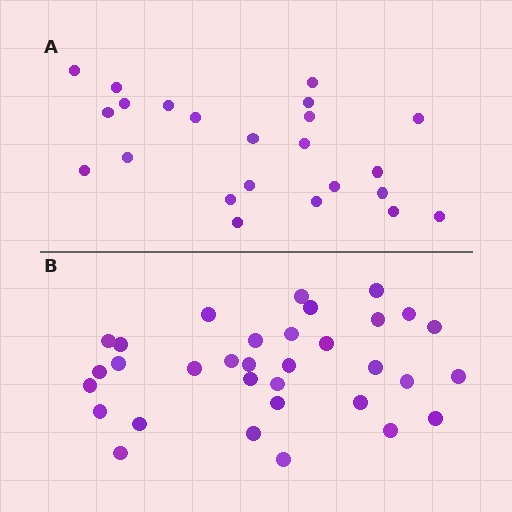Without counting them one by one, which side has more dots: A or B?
Region B (the bottom region) has more dots.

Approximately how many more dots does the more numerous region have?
Region B has roughly 10 or so more dots than region A.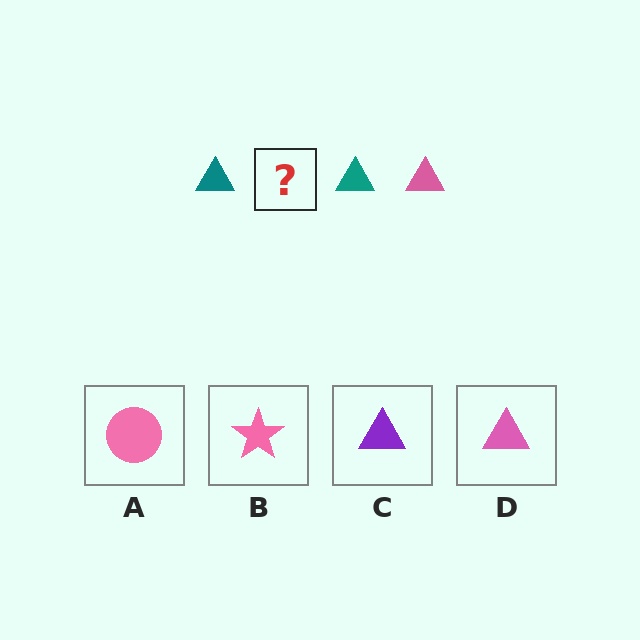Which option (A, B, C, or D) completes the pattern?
D.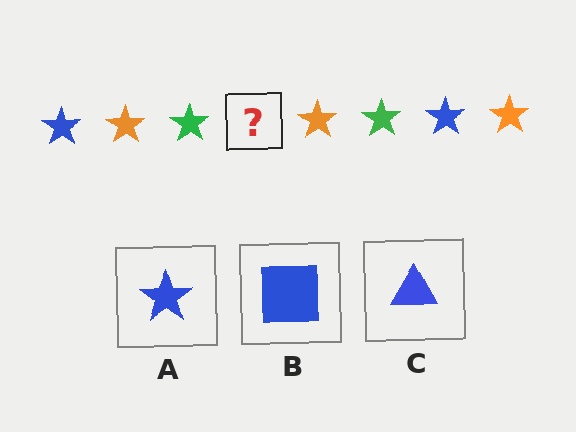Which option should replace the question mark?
Option A.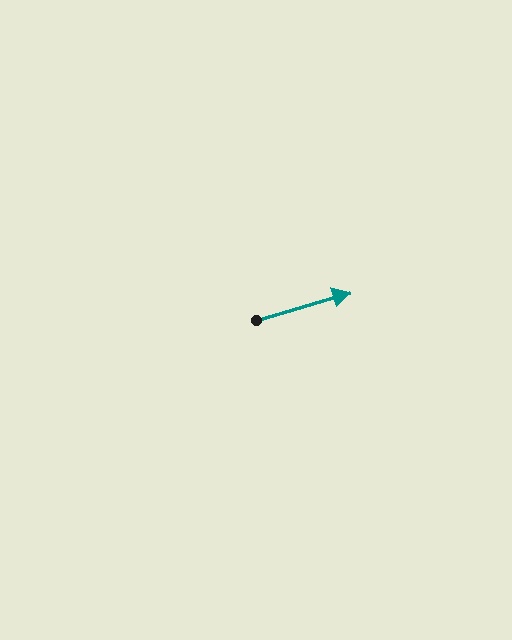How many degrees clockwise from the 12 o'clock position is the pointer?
Approximately 74 degrees.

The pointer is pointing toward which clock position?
Roughly 2 o'clock.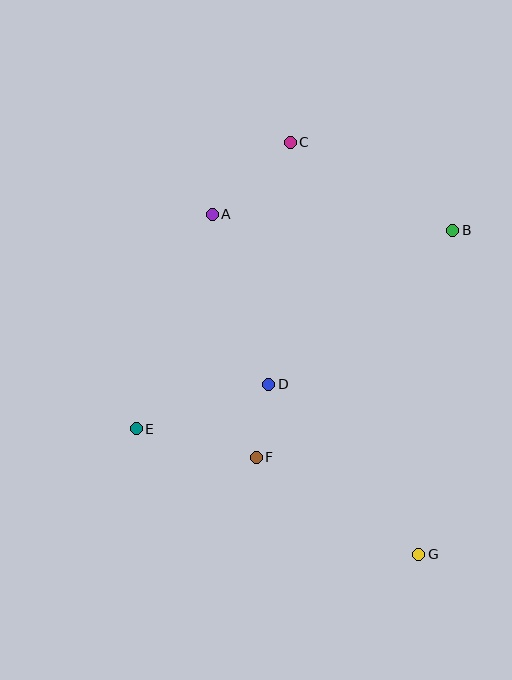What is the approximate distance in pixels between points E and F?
The distance between E and F is approximately 124 pixels.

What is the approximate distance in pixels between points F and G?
The distance between F and G is approximately 189 pixels.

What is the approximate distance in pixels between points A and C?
The distance between A and C is approximately 106 pixels.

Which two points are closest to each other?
Points D and F are closest to each other.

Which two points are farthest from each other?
Points C and G are farthest from each other.